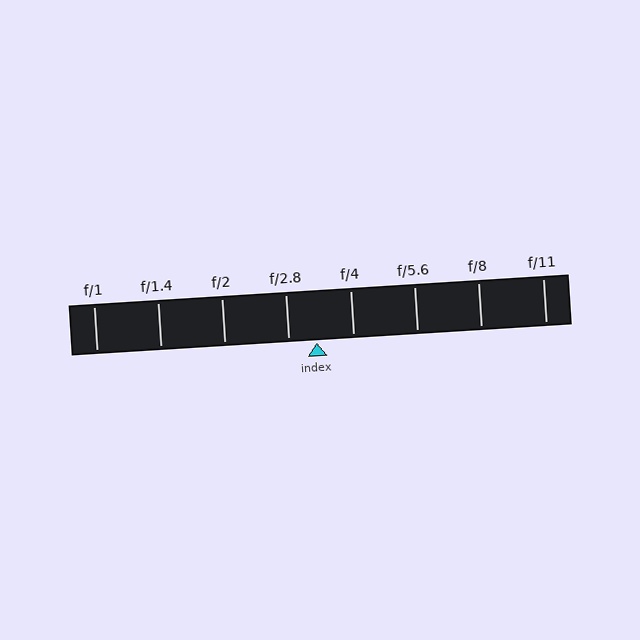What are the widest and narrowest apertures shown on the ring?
The widest aperture shown is f/1 and the narrowest is f/11.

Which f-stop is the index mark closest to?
The index mark is closest to f/2.8.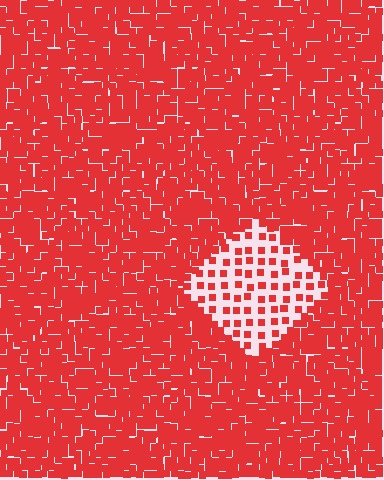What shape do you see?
I see a diamond.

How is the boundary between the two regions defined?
The boundary is defined by a change in element density (approximately 3.2x ratio). All elements are the same color, size, and shape.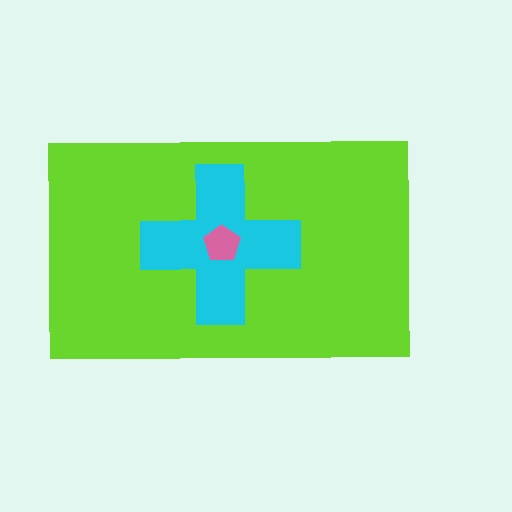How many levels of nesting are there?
3.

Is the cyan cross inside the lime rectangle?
Yes.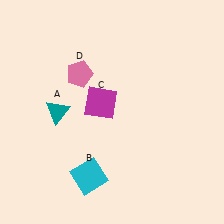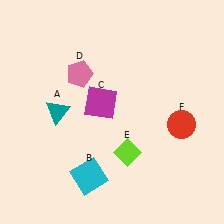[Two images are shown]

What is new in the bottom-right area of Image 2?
A red circle (F) was added in the bottom-right area of Image 2.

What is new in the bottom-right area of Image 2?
A lime diamond (E) was added in the bottom-right area of Image 2.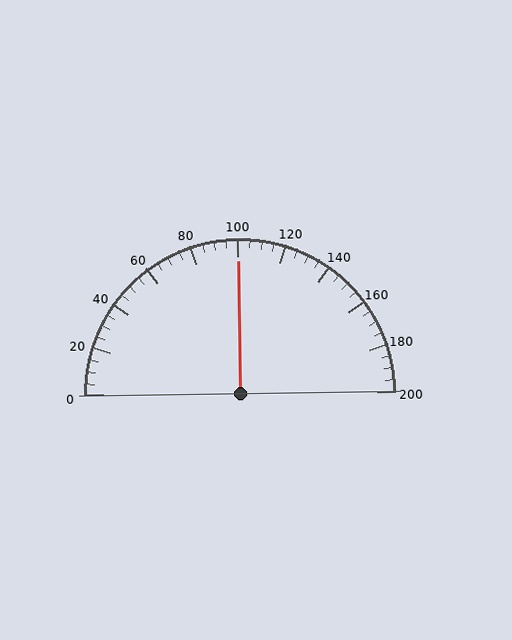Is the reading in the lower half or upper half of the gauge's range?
The reading is in the upper half of the range (0 to 200).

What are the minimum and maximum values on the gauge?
The gauge ranges from 0 to 200.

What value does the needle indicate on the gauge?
The needle indicates approximately 100.